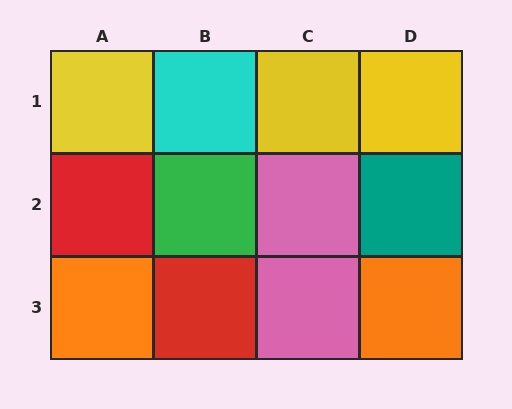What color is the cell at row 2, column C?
Pink.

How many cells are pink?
2 cells are pink.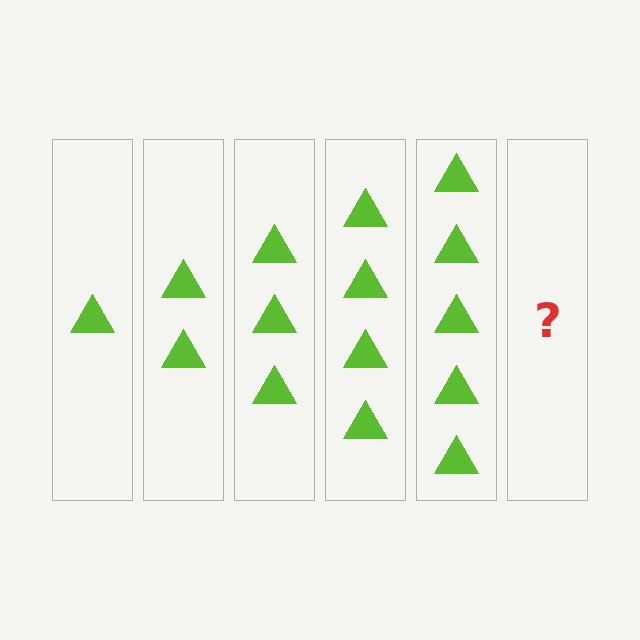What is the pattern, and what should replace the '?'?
The pattern is that each step adds one more triangle. The '?' should be 6 triangles.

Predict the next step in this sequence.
The next step is 6 triangles.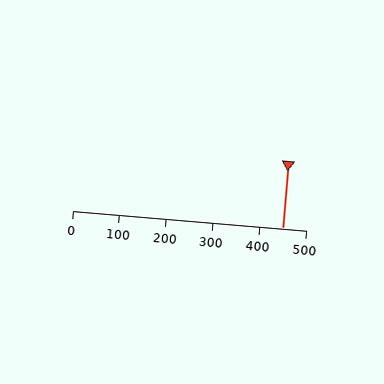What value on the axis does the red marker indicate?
The marker indicates approximately 450.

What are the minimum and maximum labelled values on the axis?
The axis runs from 0 to 500.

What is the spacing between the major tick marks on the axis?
The major ticks are spaced 100 apart.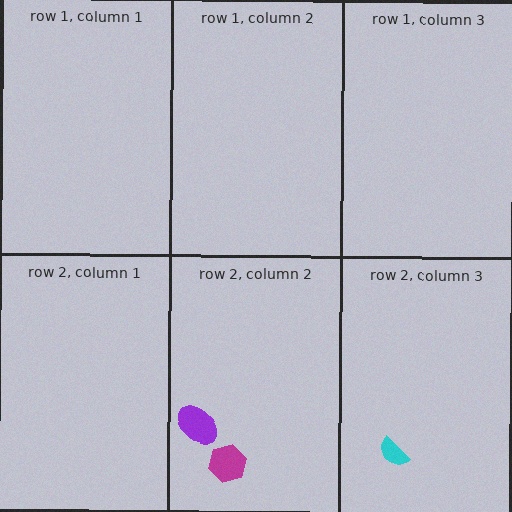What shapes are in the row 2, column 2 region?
The magenta hexagon, the purple ellipse.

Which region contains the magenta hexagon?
The row 2, column 2 region.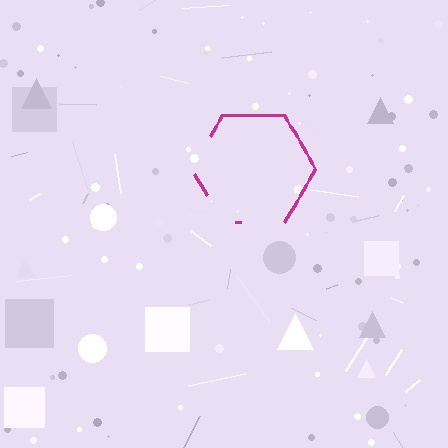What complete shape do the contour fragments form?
The contour fragments form a hexagon.